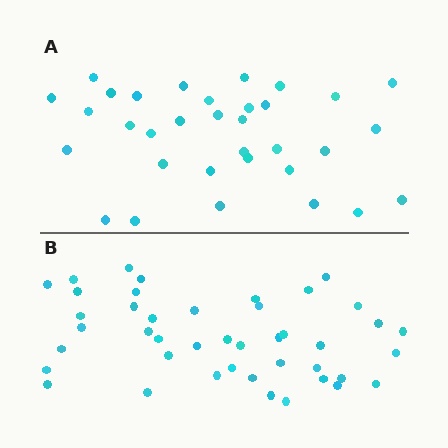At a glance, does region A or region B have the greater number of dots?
Region B (the bottom region) has more dots.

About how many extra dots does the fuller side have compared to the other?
Region B has roughly 10 or so more dots than region A.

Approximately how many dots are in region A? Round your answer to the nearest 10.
About 30 dots. (The exact count is 33, which rounds to 30.)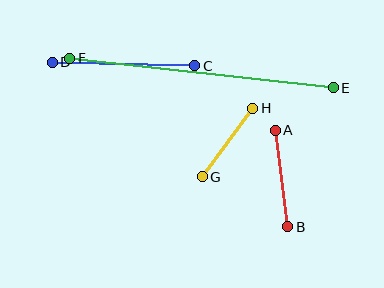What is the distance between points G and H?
The distance is approximately 85 pixels.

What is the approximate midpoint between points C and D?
The midpoint is at approximately (124, 64) pixels.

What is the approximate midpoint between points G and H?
The midpoint is at approximately (228, 143) pixels.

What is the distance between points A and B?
The distance is approximately 97 pixels.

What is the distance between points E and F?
The distance is approximately 265 pixels.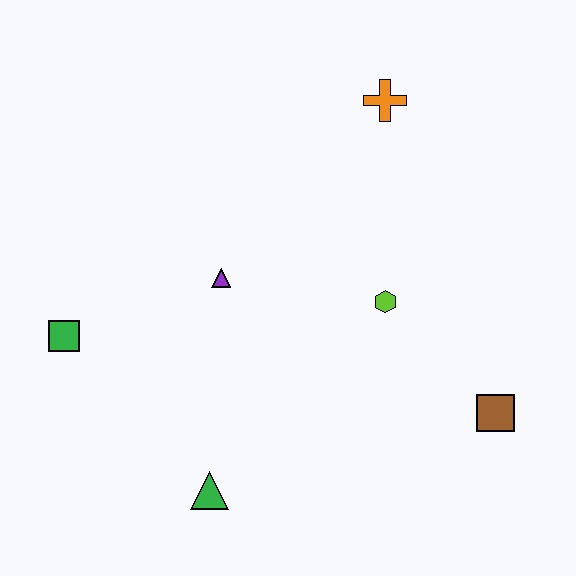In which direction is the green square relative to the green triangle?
The green square is above the green triangle.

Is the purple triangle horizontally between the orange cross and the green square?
Yes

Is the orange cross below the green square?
No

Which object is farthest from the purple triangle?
The brown square is farthest from the purple triangle.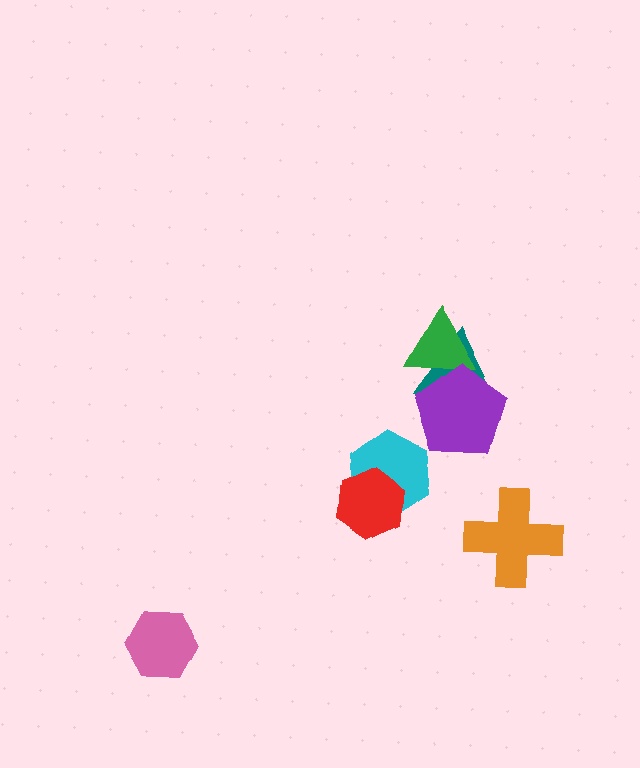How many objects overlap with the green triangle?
2 objects overlap with the green triangle.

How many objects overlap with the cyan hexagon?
1 object overlaps with the cyan hexagon.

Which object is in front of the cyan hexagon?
The red hexagon is in front of the cyan hexagon.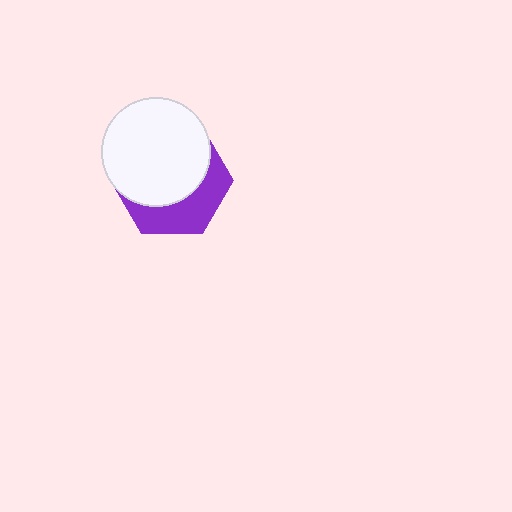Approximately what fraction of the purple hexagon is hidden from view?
Roughly 62% of the purple hexagon is hidden behind the white circle.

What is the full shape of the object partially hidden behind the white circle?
The partially hidden object is a purple hexagon.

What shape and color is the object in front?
The object in front is a white circle.